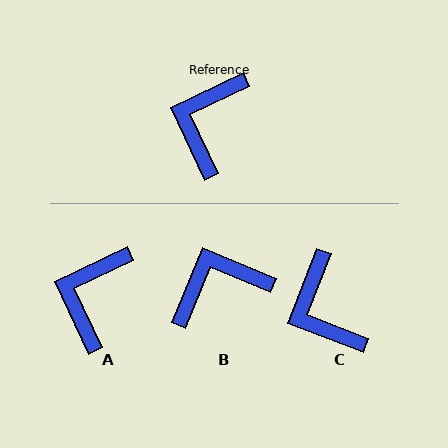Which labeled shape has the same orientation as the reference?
A.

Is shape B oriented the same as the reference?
No, it is off by about 48 degrees.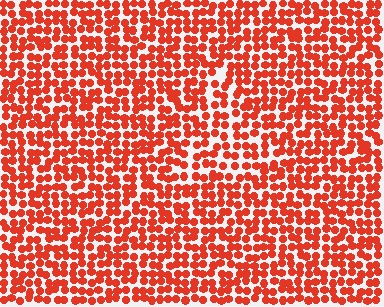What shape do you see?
I see a triangle.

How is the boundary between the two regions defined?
The boundary is defined by a change in element density (approximately 1.3x ratio). All elements are the same color, size, and shape.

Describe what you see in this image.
The image contains small red elements arranged at two different densities. A triangle-shaped region is visible where the elements are less densely packed than the surrounding area.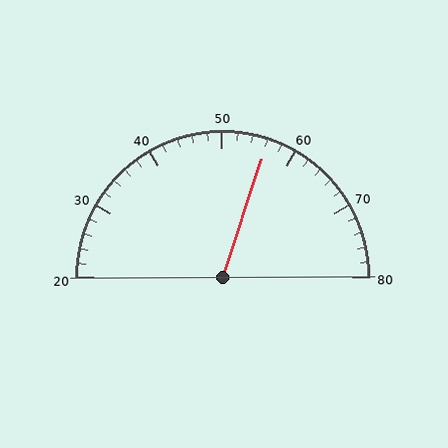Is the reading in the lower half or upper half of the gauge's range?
The reading is in the upper half of the range (20 to 80).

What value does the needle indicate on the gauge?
The needle indicates approximately 56.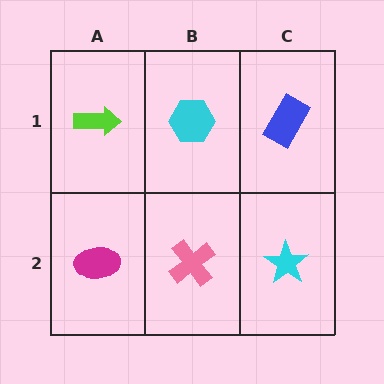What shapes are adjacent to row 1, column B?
A pink cross (row 2, column B), a lime arrow (row 1, column A), a blue rectangle (row 1, column C).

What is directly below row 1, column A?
A magenta ellipse.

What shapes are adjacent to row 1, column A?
A magenta ellipse (row 2, column A), a cyan hexagon (row 1, column B).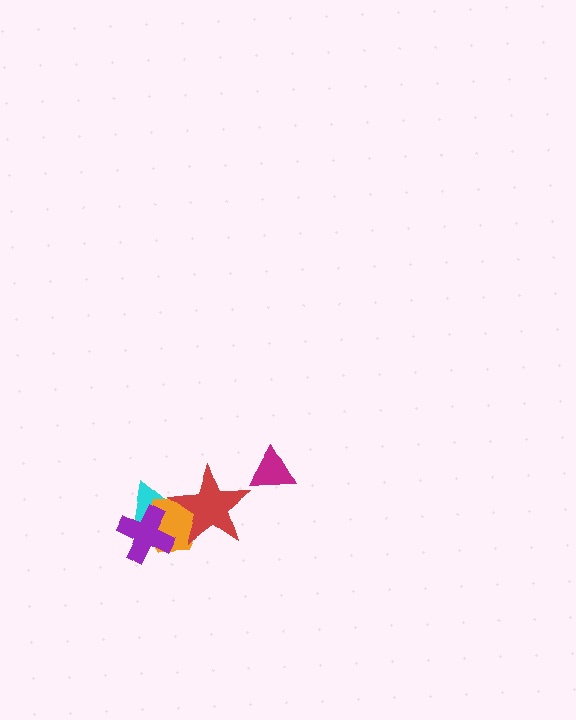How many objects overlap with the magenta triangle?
0 objects overlap with the magenta triangle.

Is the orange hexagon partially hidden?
Yes, it is partially covered by another shape.